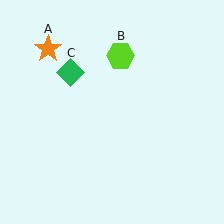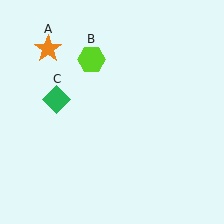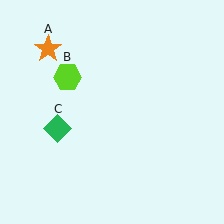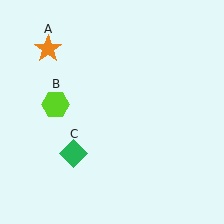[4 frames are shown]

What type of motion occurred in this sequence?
The lime hexagon (object B), green diamond (object C) rotated counterclockwise around the center of the scene.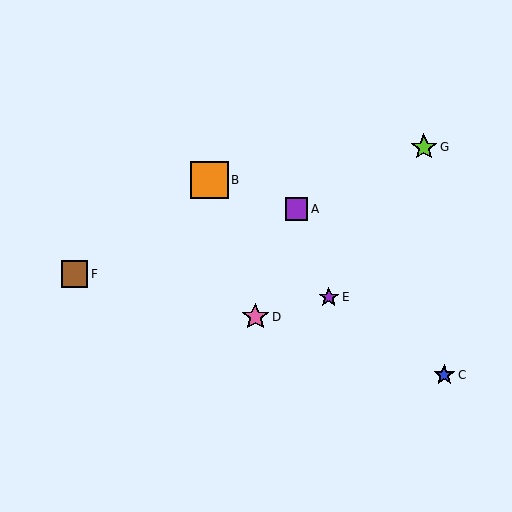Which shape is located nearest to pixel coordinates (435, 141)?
The lime star (labeled G) at (424, 147) is nearest to that location.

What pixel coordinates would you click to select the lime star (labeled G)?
Click at (424, 147) to select the lime star G.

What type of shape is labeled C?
Shape C is a blue star.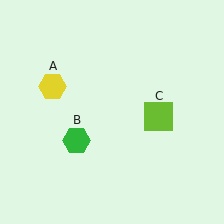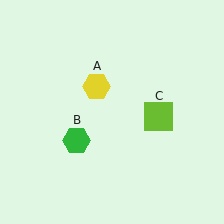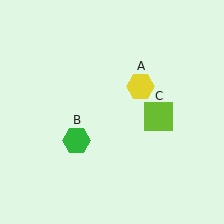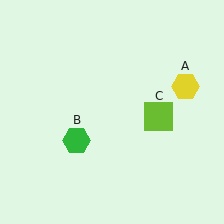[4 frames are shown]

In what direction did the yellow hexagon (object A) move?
The yellow hexagon (object A) moved right.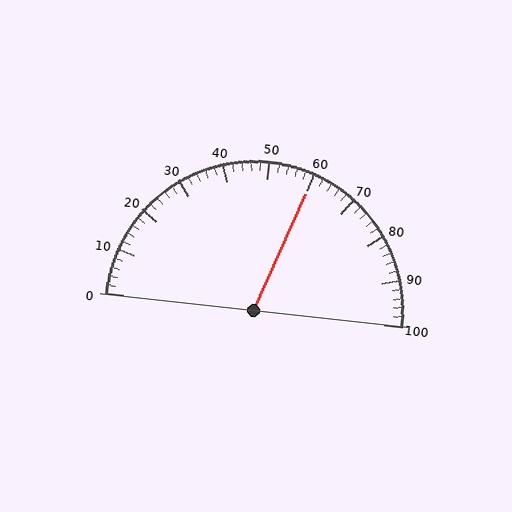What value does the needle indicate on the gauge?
The needle indicates approximately 60.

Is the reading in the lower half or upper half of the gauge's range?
The reading is in the upper half of the range (0 to 100).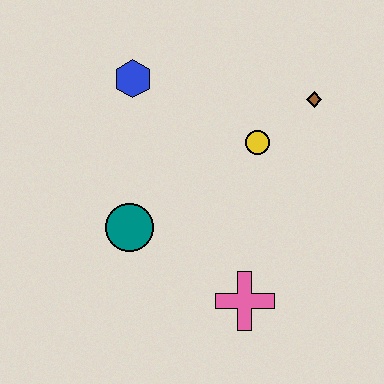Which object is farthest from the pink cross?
The blue hexagon is farthest from the pink cross.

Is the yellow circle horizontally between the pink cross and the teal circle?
No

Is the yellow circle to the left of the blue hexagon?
No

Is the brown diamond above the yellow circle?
Yes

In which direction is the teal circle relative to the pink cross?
The teal circle is to the left of the pink cross.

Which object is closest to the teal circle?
The pink cross is closest to the teal circle.